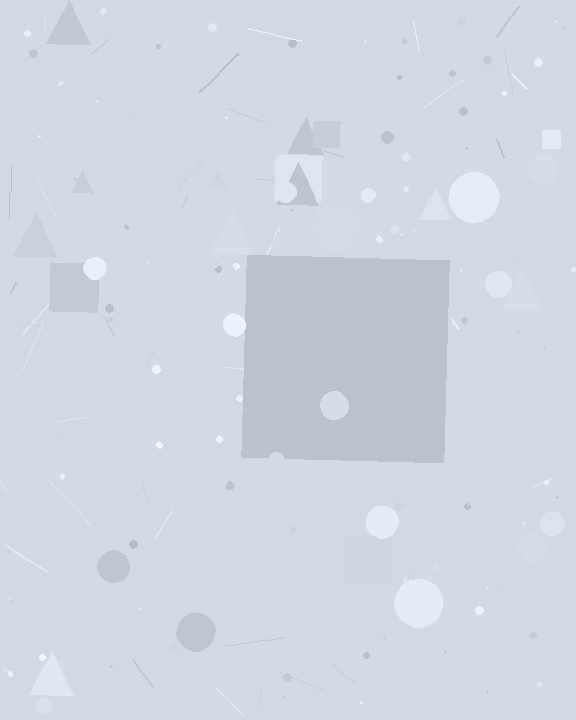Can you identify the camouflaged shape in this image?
The camouflaged shape is a square.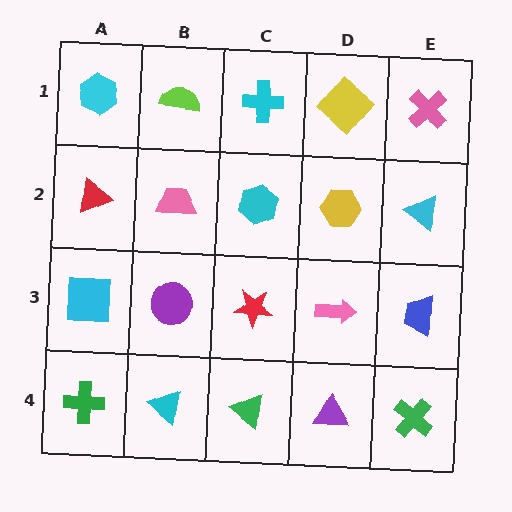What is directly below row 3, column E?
A green cross.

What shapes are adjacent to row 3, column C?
A cyan hexagon (row 2, column C), a green triangle (row 4, column C), a purple circle (row 3, column B), a pink arrow (row 3, column D).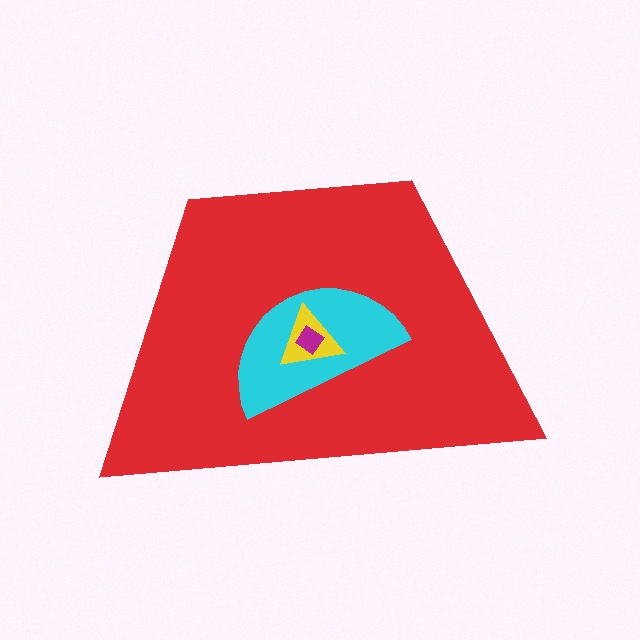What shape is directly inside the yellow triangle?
The magenta diamond.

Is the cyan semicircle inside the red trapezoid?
Yes.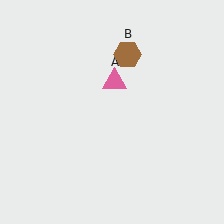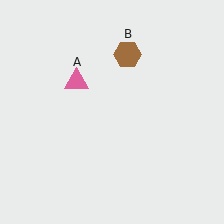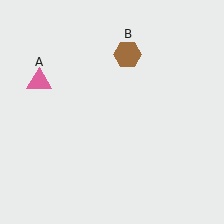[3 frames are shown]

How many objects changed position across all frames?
1 object changed position: pink triangle (object A).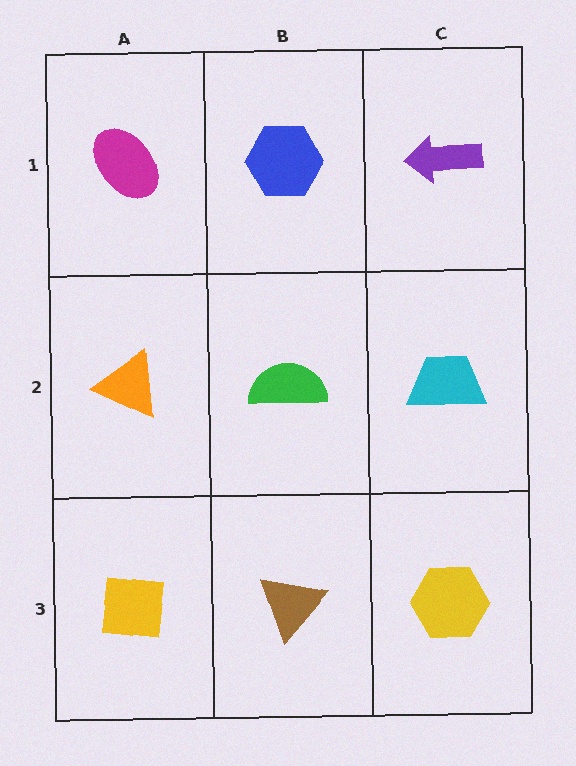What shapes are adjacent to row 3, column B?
A green semicircle (row 2, column B), a yellow square (row 3, column A), a yellow hexagon (row 3, column C).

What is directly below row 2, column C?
A yellow hexagon.